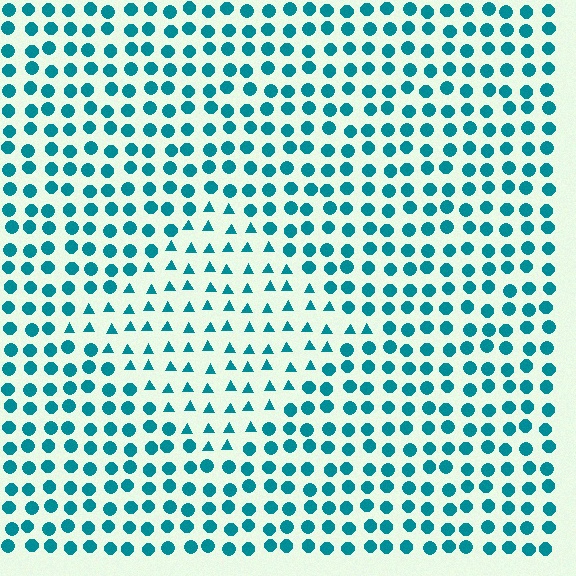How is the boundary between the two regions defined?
The boundary is defined by a change in element shape: triangles inside vs. circles outside. All elements share the same color and spacing.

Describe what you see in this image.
The image is filled with small teal elements arranged in a uniform grid. A diamond-shaped region contains triangles, while the surrounding area contains circles. The boundary is defined purely by the change in element shape.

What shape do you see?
I see a diamond.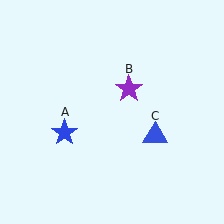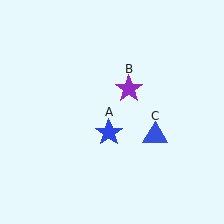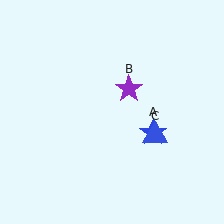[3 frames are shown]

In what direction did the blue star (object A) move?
The blue star (object A) moved right.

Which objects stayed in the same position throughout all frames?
Purple star (object B) and blue triangle (object C) remained stationary.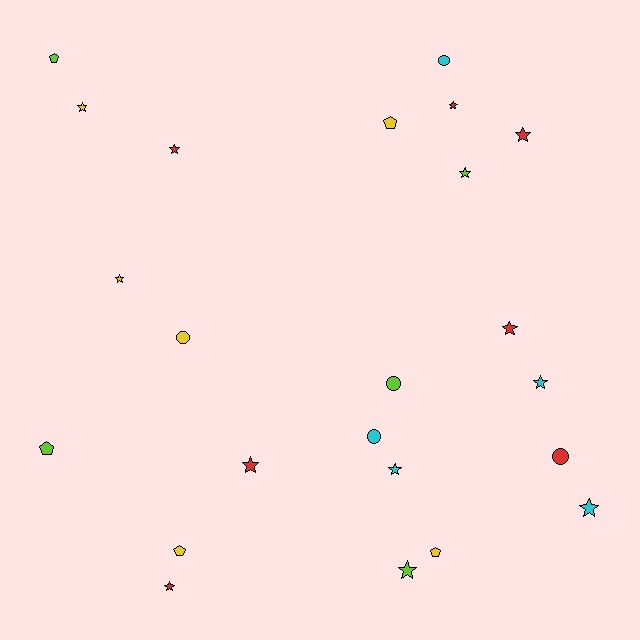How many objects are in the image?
There are 23 objects.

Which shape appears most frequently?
Star, with 13 objects.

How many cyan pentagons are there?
There are no cyan pentagons.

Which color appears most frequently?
Red, with 7 objects.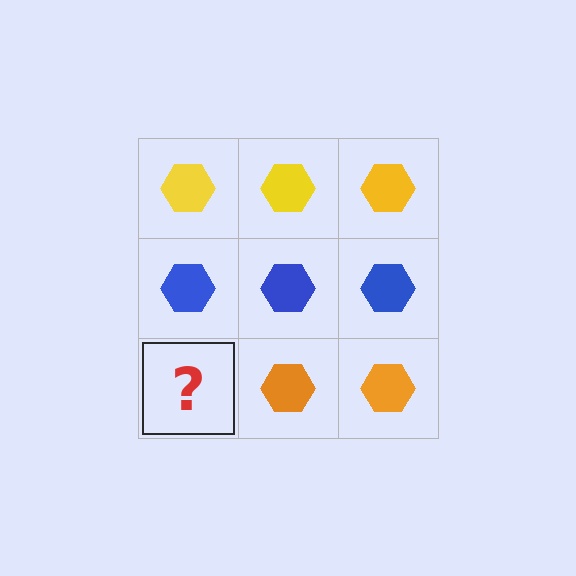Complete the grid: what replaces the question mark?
The question mark should be replaced with an orange hexagon.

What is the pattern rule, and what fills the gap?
The rule is that each row has a consistent color. The gap should be filled with an orange hexagon.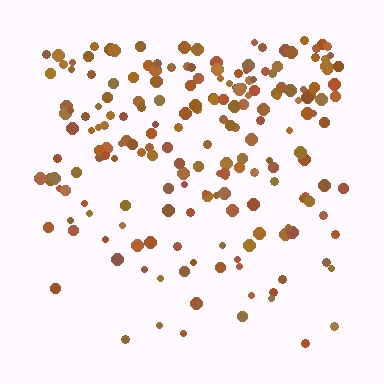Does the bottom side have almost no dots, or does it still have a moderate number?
Still a moderate number, just noticeably fewer than the top.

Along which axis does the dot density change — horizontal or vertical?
Vertical.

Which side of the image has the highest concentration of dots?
The top.